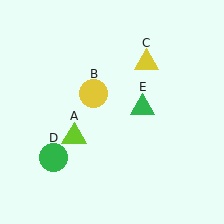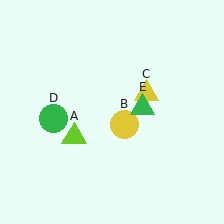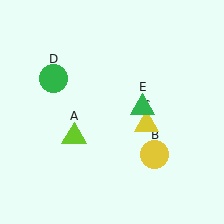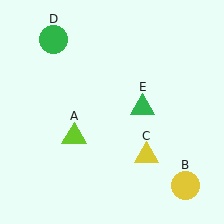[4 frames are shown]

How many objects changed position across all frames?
3 objects changed position: yellow circle (object B), yellow triangle (object C), green circle (object D).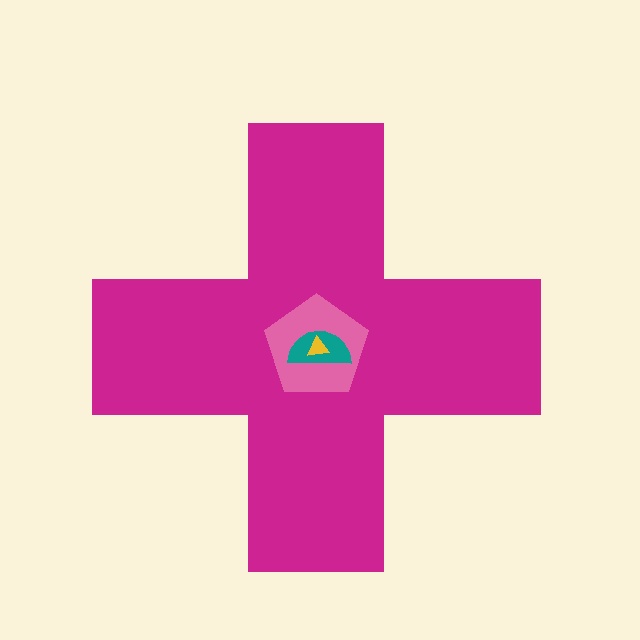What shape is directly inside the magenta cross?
The pink pentagon.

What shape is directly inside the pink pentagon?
The teal semicircle.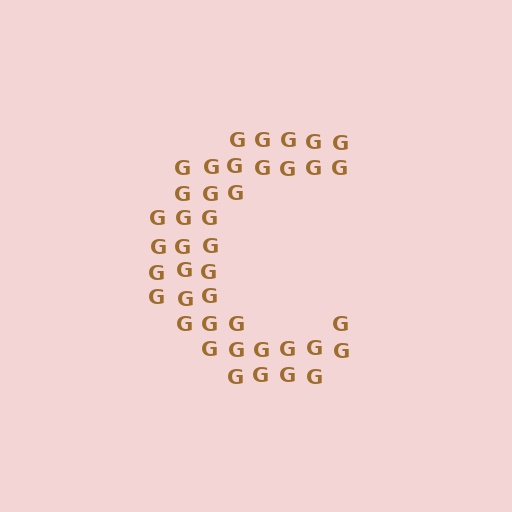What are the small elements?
The small elements are letter G's.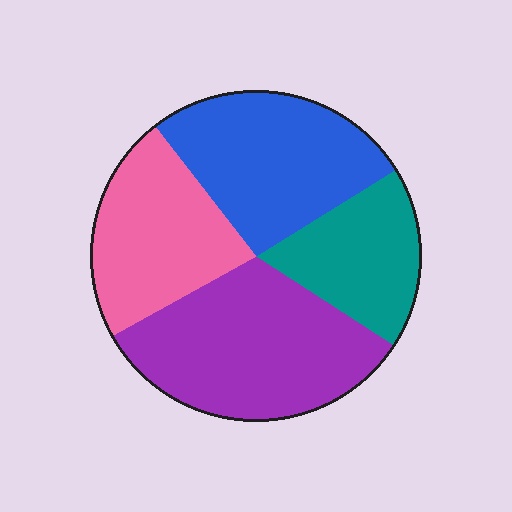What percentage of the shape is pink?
Pink covers roughly 25% of the shape.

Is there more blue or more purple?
Purple.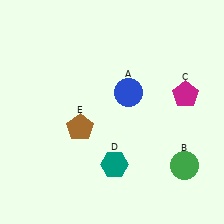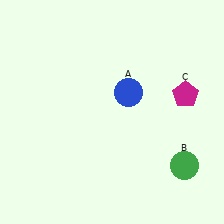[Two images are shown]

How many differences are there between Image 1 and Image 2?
There are 2 differences between the two images.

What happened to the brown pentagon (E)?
The brown pentagon (E) was removed in Image 2. It was in the bottom-left area of Image 1.